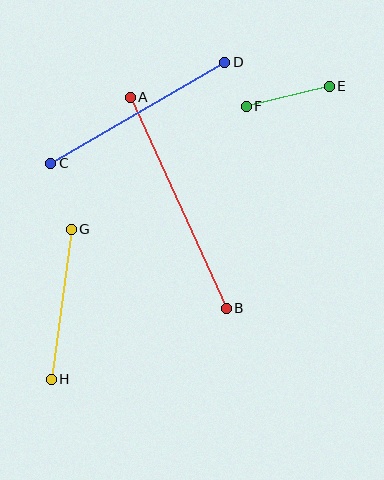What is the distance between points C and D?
The distance is approximately 201 pixels.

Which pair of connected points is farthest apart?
Points A and B are farthest apart.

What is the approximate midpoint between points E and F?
The midpoint is at approximately (288, 96) pixels.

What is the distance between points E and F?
The distance is approximately 85 pixels.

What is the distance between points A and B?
The distance is approximately 232 pixels.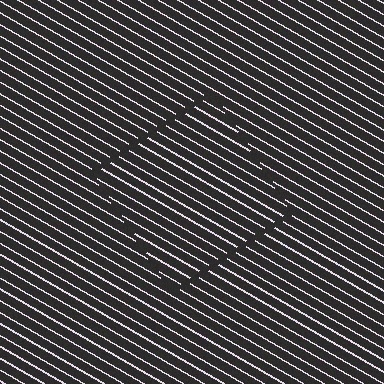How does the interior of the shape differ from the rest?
The interior of the shape contains the same grating, shifted by half a period — the contour is defined by the phase discontinuity where line-ends from the inner and outer gratings abut.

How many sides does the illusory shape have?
4 sides — the line-ends trace a square.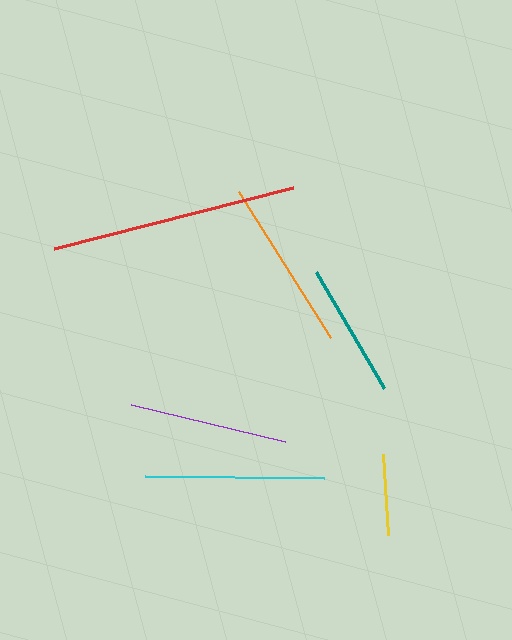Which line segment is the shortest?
The yellow line is the shortest at approximately 81 pixels.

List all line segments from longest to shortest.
From longest to shortest: red, cyan, orange, purple, teal, yellow.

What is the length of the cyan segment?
The cyan segment is approximately 179 pixels long.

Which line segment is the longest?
The red line is the longest at approximately 247 pixels.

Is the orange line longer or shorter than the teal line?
The orange line is longer than the teal line.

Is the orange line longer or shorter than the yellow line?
The orange line is longer than the yellow line.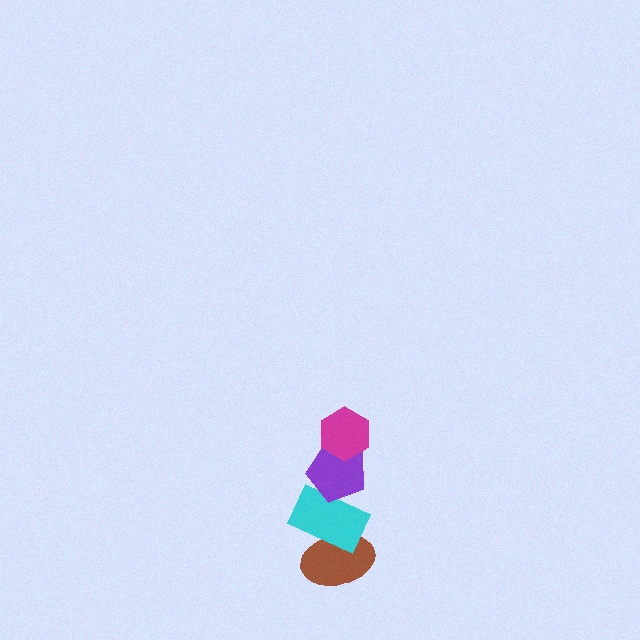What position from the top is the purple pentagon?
The purple pentagon is 2nd from the top.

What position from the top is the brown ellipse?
The brown ellipse is 4th from the top.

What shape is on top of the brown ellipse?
The cyan rectangle is on top of the brown ellipse.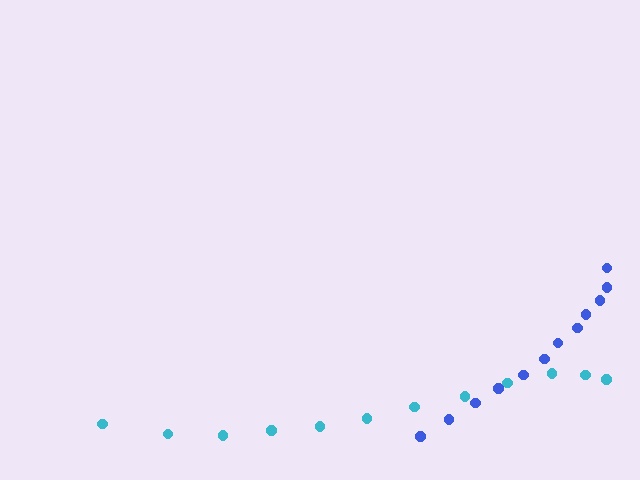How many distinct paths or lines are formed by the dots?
There are 2 distinct paths.